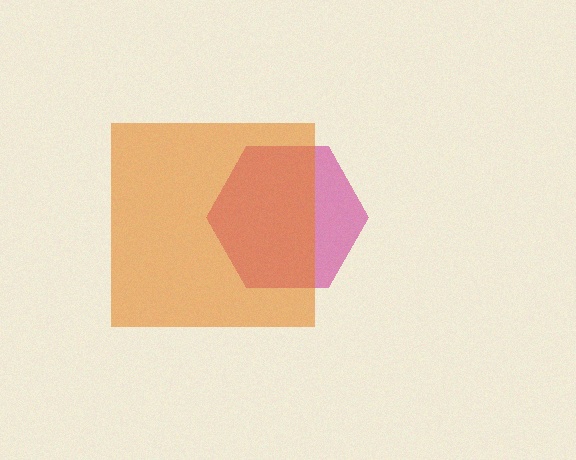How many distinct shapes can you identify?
There are 2 distinct shapes: a magenta hexagon, an orange square.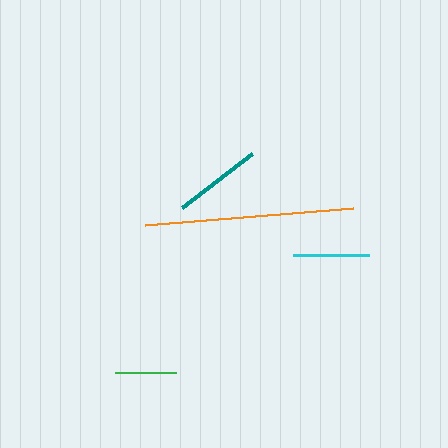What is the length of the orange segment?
The orange segment is approximately 209 pixels long.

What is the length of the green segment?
The green segment is approximately 61 pixels long.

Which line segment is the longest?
The orange line is the longest at approximately 209 pixels.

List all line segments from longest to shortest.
From longest to shortest: orange, teal, cyan, green.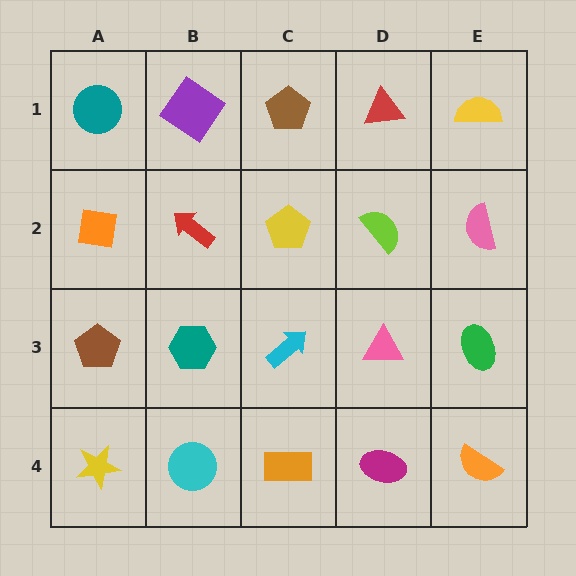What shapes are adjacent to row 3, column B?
A red arrow (row 2, column B), a cyan circle (row 4, column B), a brown pentagon (row 3, column A), a cyan arrow (row 3, column C).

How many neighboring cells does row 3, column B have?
4.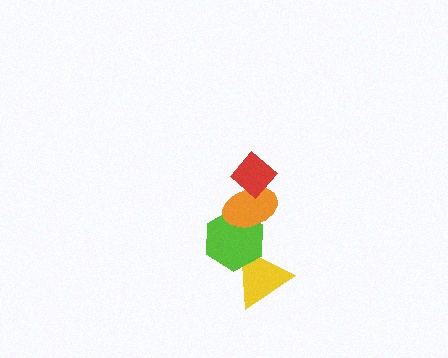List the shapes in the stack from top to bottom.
From top to bottom: the red diamond, the orange ellipse, the lime hexagon, the yellow triangle.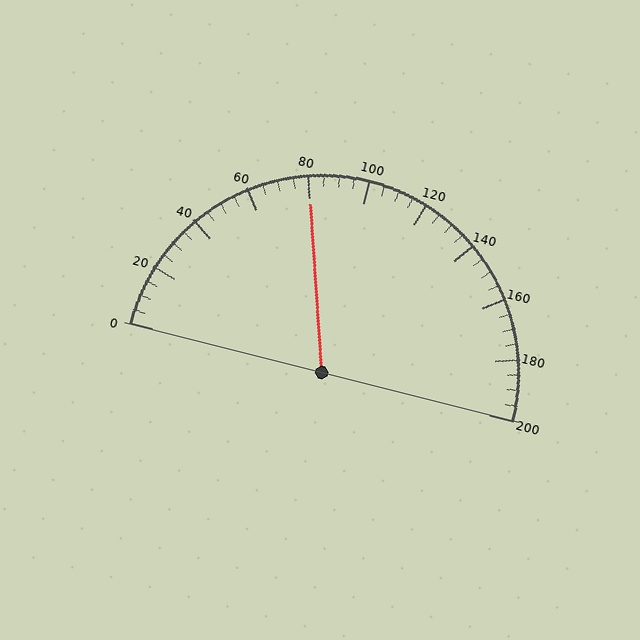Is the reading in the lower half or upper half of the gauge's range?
The reading is in the lower half of the range (0 to 200).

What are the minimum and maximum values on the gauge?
The gauge ranges from 0 to 200.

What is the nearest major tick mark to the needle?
The nearest major tick mark is 80.